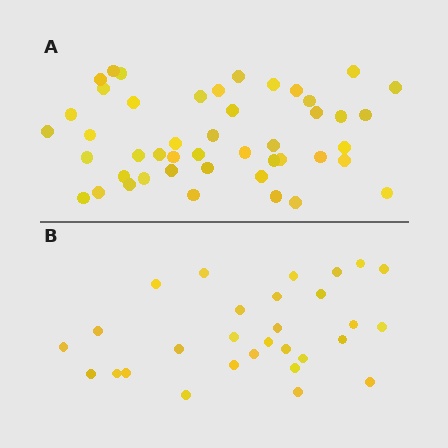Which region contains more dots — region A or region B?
Region A (the top region) has more dots.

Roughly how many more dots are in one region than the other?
Region A has approximately 15 more dots than region B.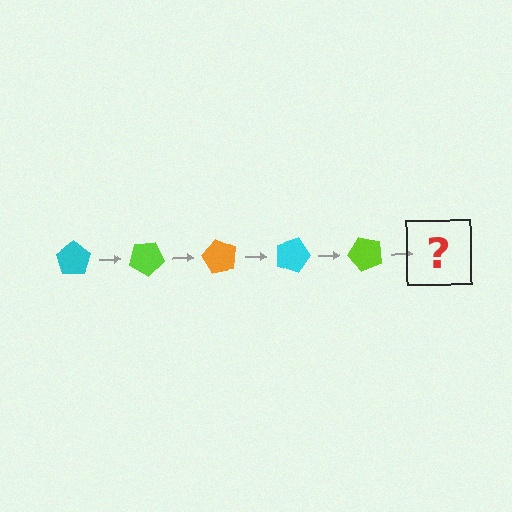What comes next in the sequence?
The next element should be an orange pentagon, rotated 150 degrees from the start.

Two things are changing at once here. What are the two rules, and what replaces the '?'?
The two rules are that it rotates 30 degrees each step and the color cycles through cyan, lime, and orange. The '?' should be an orange pentagon, rotated 150 degrees from the start.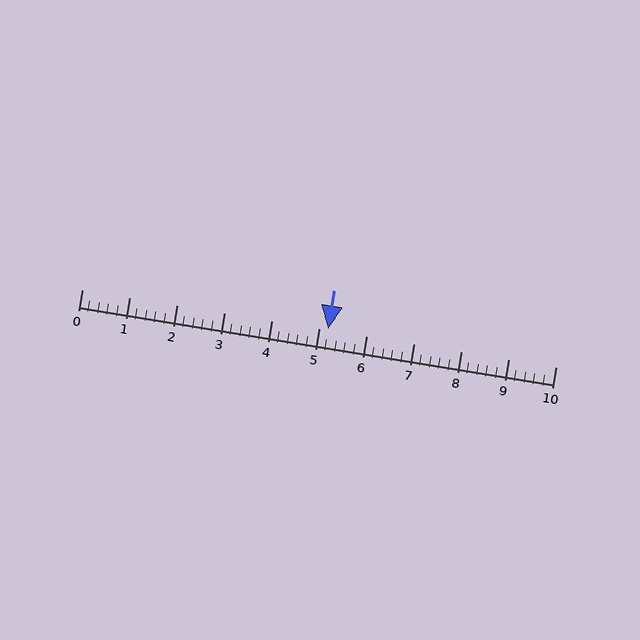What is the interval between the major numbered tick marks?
The major tick marks are spaced 1 units apart.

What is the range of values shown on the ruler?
The ruler shows values from 0 to 10.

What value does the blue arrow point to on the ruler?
The blue arrow points to approximately 5.2.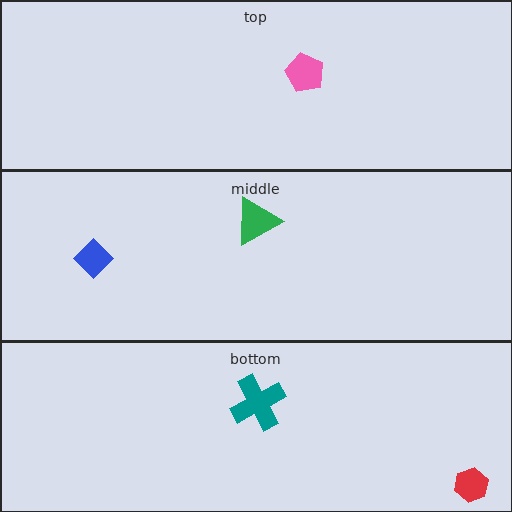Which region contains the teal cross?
The bottom region.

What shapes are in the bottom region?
The red hexagon, the teal cross.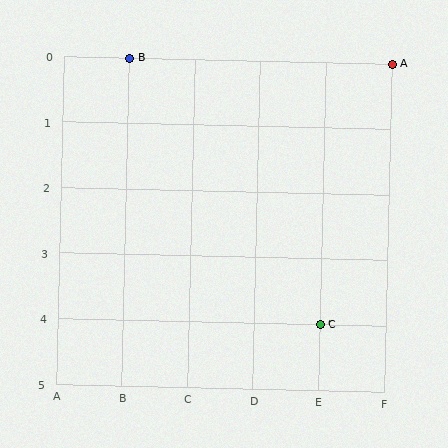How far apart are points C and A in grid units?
Points C and A are 1 column and 4 rows apart (about 4.1 grid units diagonally).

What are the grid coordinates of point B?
Point B is at grid coordinates (B, 0).